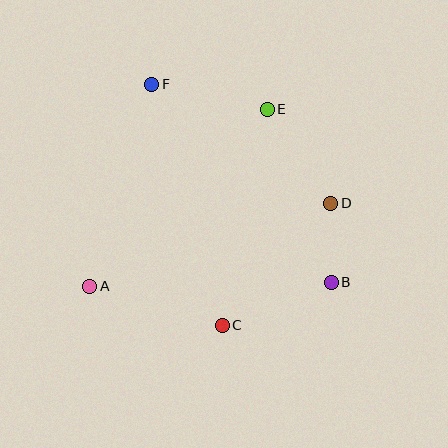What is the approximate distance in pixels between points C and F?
The distance between C and F is approximately 251 pixels.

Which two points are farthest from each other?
Points B and F are farthest from each other.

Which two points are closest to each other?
Points B and D are closest to each other.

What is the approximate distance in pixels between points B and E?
The distance between B and E is approximately 185 pixels.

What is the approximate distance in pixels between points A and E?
The distance between A and E is approximately 251 pixels.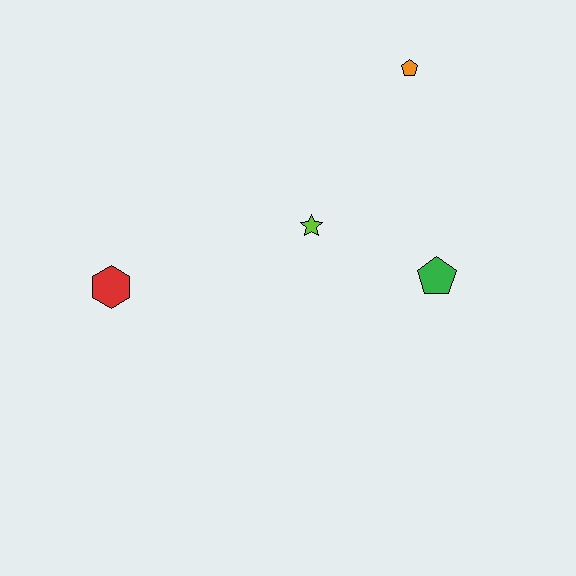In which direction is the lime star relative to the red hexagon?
The lime star is to the right of the red hexagon.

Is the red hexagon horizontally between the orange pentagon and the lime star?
No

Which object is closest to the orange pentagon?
The lime star is closest to the orange pentagon.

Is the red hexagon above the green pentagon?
No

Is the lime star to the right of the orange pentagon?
No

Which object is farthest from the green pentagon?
The red hexagon is farthest from the green pentagon.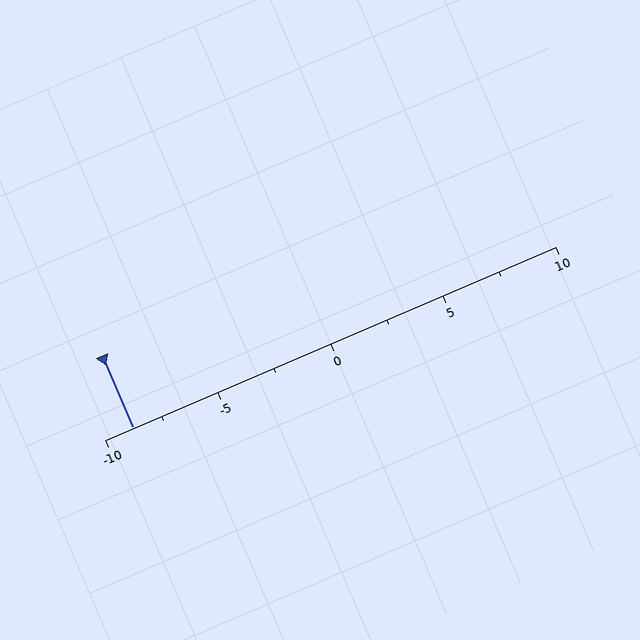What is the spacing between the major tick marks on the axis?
The major ticks are spaced 5 apart.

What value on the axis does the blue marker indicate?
The marker indicates approximately -8.8.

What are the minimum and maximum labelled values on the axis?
The axis runs from -10 to 10.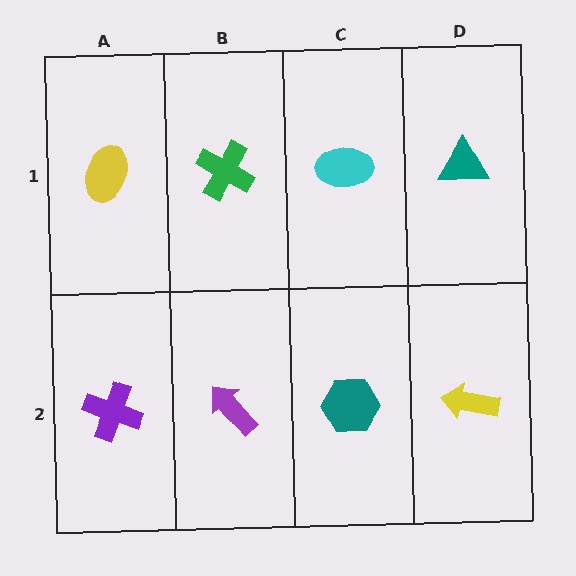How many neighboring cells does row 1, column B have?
3.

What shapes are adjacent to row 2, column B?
A green cross (row 1, column B), a purple cross (row 2, column A), a teal hexagon (row 2, column C).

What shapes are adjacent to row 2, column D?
A teal triangle (row 1, column D), a teal hexagon (row 2, column C).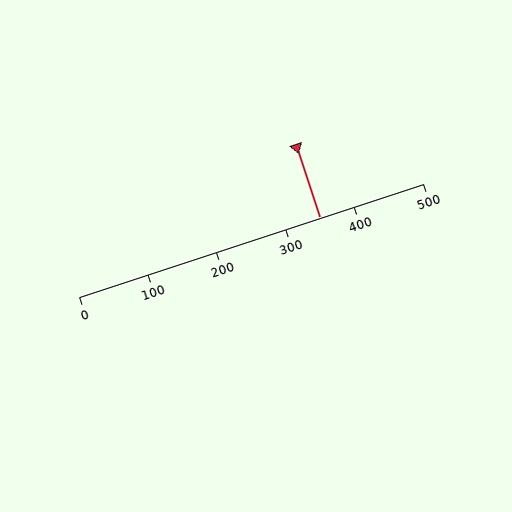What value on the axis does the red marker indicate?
The marker indicates approximately 350.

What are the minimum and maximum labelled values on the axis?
The axis runs from 0 to 500.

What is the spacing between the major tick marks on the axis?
The major ticks are spaced 100 apart.